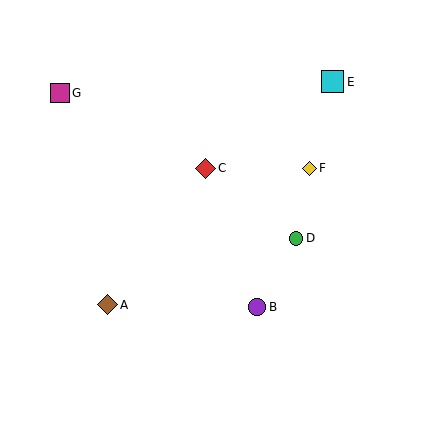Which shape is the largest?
The cyan square (labeled E) is the largest.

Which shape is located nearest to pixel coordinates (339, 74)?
The cyan square (labeled E) at (333, 82) is nearest to that location.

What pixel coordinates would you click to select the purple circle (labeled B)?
Click at (257, 307) to select the purple circle B.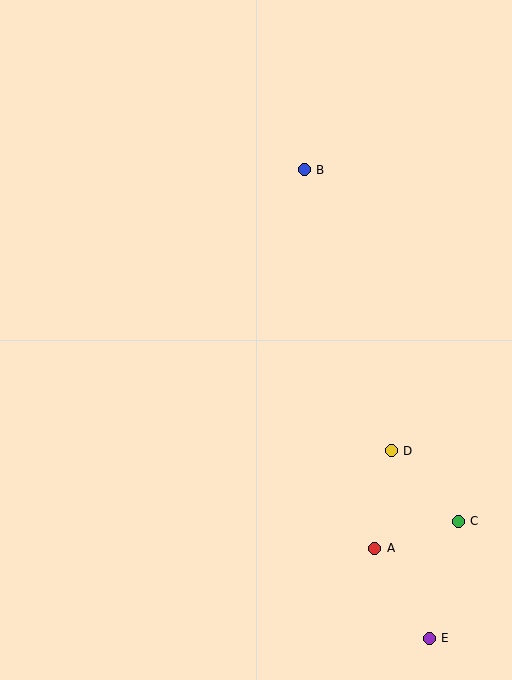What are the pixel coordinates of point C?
Point C is at (458, 521).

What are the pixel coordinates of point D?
Point D is at (391, 451).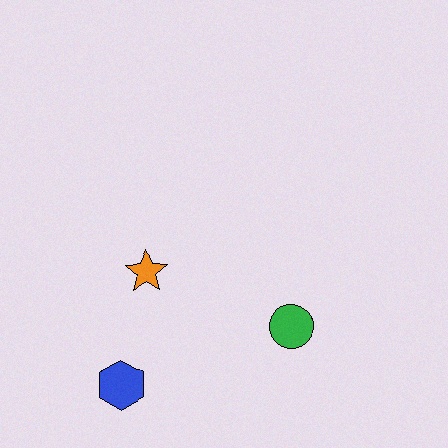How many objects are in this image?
There are 3 objects.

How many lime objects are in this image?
There are no lime objects.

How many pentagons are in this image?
There are no pentagons.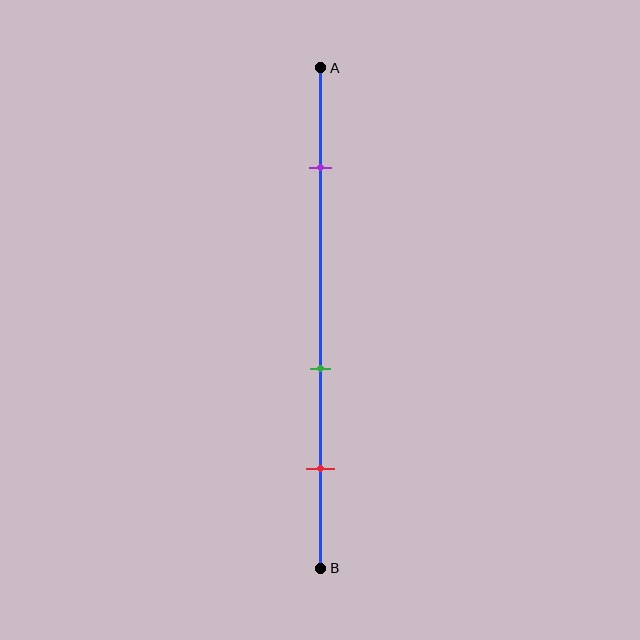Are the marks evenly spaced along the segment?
No, the marks are not evenly spaced.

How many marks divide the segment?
There are 3 marks dividing the segment.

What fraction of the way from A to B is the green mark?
The green mark is approximately 60% (0.6) of the way from A to B.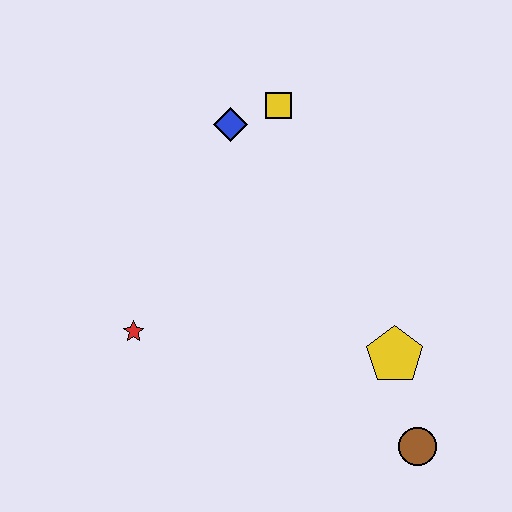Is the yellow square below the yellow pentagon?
No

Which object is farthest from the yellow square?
The brown circle is farthest from the yellow square.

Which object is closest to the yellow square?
The blue diamond is closest to the yellow square.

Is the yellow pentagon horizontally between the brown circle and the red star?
Yes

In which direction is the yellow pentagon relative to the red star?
The yellow pentagon is to the right of the red star.